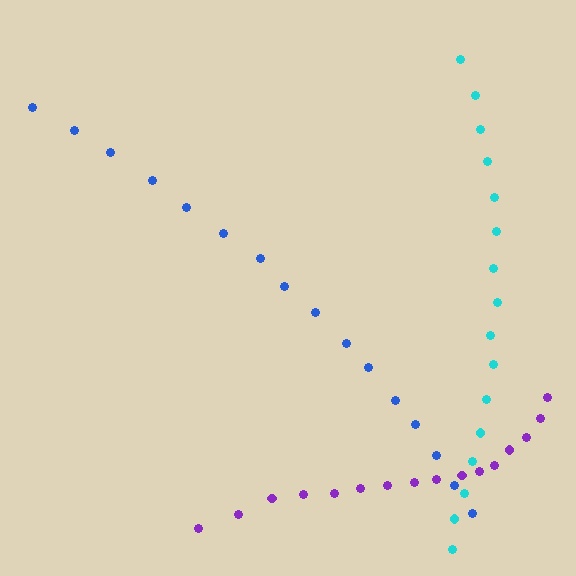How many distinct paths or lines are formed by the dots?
There are 3 distinct paths.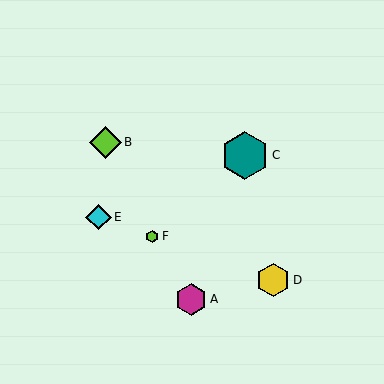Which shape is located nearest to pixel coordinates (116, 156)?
The lime diamond (labeled B) at (105, 142) is nearest to that location.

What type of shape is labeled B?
Shape B is a lime diamond.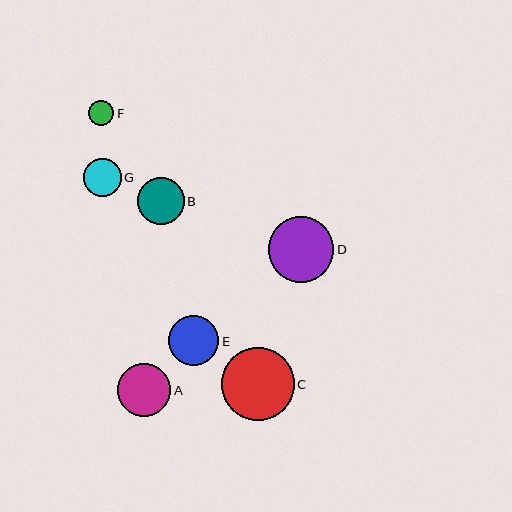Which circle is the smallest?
Circle F is the smallest with a size of approximately 25 pixels.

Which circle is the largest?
Circle C is the largest with a size of approximately 72 pixels.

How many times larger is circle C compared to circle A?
Circle C is approximately 1.4 times the size of circle A.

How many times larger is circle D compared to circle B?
Circle D is approximately 1.4 times the size of circle B.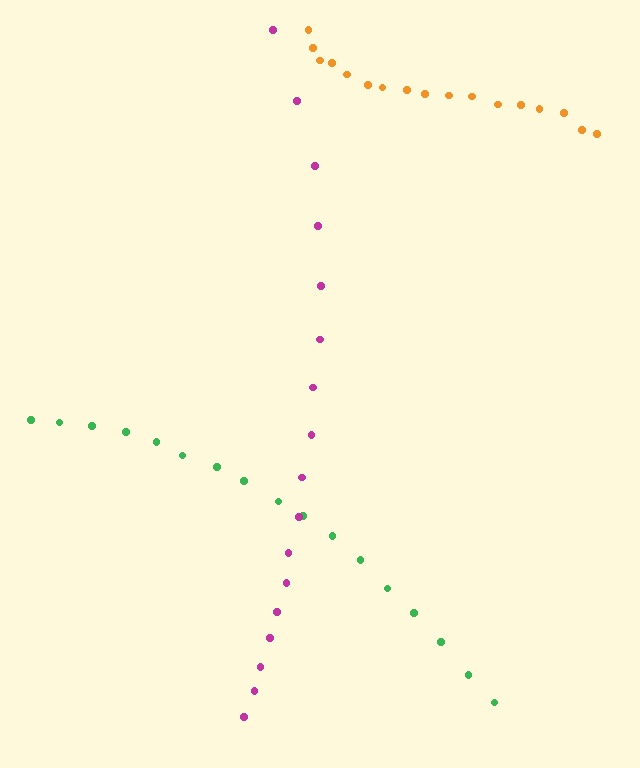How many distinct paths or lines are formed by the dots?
There are 3 distinct paths.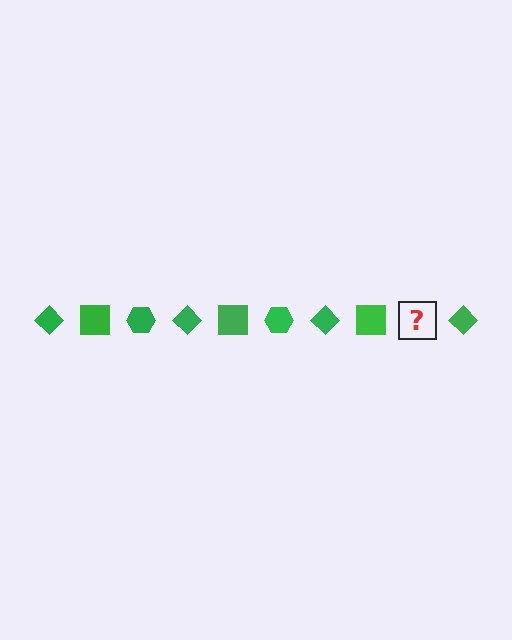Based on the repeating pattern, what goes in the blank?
The blank should be a green hexagon.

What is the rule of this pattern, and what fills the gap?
The rule is that the pattern cycles through diamond, square, hexagon shapes in green. The gap should be filled with a green hexagon.